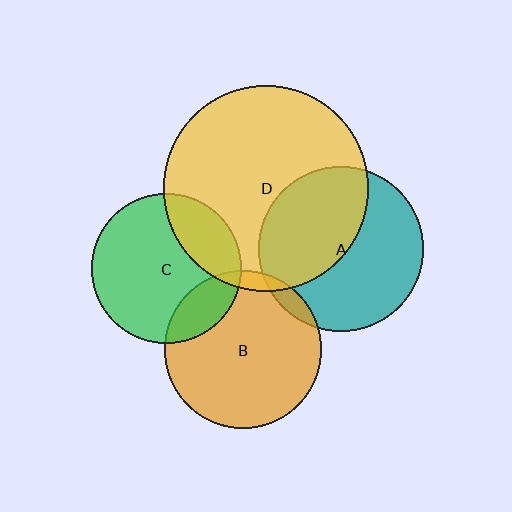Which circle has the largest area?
Circle D (yellow).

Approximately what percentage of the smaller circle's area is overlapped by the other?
Approximately 25%.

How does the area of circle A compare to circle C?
Approximately 1.2 times.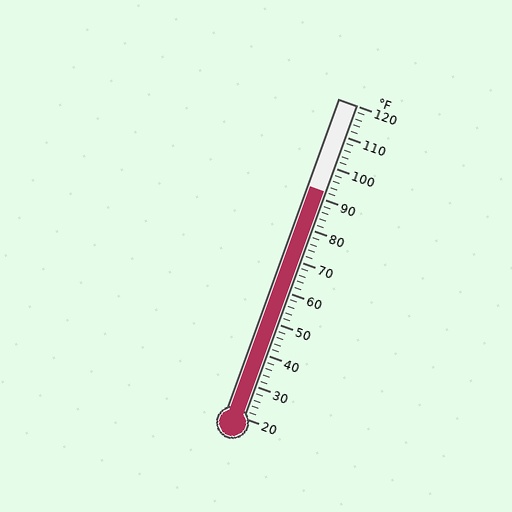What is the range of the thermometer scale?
The thermometer scale ranges from 20°F to 120°F.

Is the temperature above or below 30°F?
The temperature is above 30°F.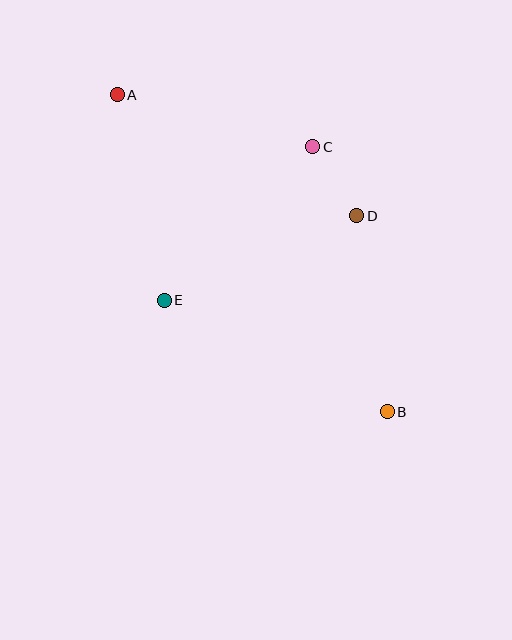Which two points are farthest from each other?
Points A and B are farthest from each other.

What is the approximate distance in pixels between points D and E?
The distance between D and E is approximately 210 pixels.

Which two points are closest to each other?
Points C and D are closest to each other.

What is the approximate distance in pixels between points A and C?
The distance between A and C is approximately 202 pixels.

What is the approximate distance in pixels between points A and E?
The distance between A and E is approximately 211 pixels.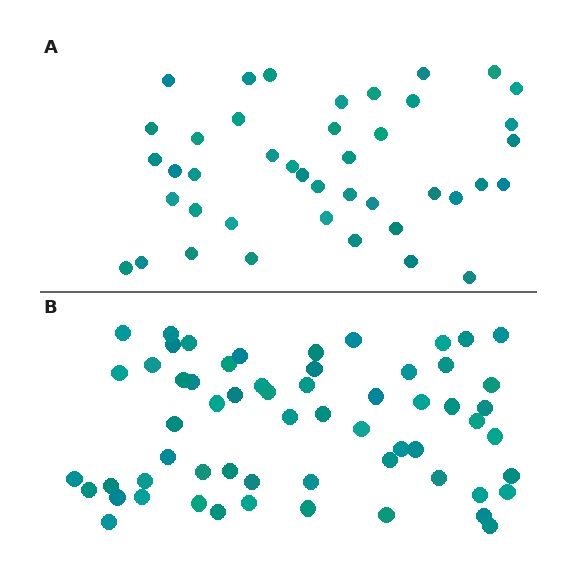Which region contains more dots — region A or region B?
Region B (the bottom region) has more dots.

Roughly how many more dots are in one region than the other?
Region B has approximately 20 more dots than region A.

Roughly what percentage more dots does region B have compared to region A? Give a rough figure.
About 45% more.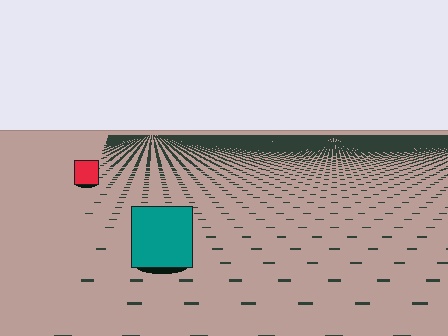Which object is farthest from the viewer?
The red square is farthest from the viewer. It appears smaller and the ground texture around it is denser.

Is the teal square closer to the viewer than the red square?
Yes. The teal square is closer — you can tell from the texture gradient: the ground texture is coarser near it.